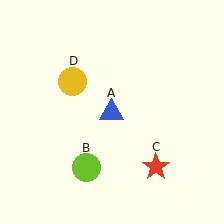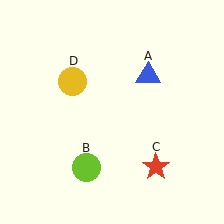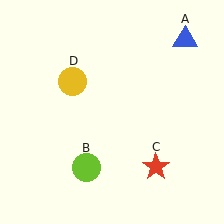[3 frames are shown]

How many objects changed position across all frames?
1 object changed position: blue triangle (object A).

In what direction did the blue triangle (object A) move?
The blue triangle (object A) moved up and to the right.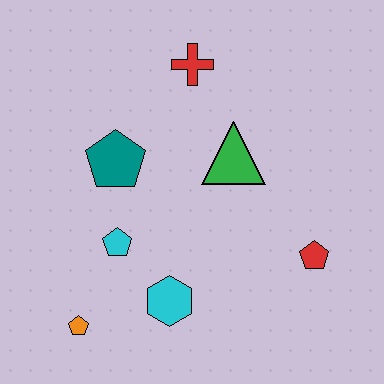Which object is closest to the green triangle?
The red cross is closest to the green triangle.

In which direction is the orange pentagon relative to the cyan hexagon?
The orange pentagon is to the left of the cyan hexagon.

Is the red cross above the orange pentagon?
Yes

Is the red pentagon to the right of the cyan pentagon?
Yes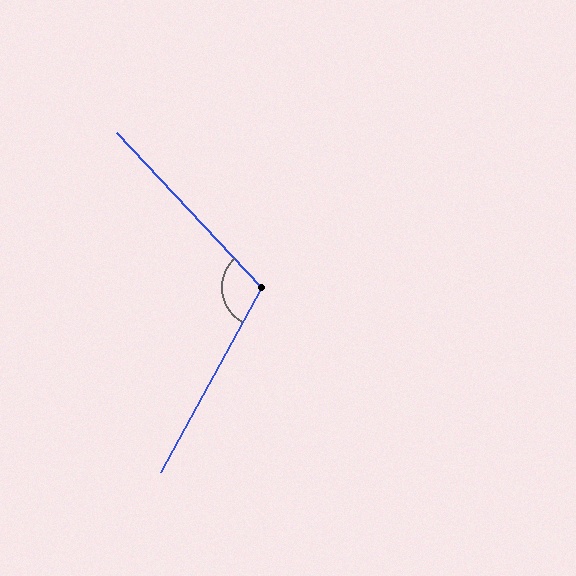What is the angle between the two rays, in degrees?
Approximately 108 degrees.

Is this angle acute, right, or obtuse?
It is obtuse.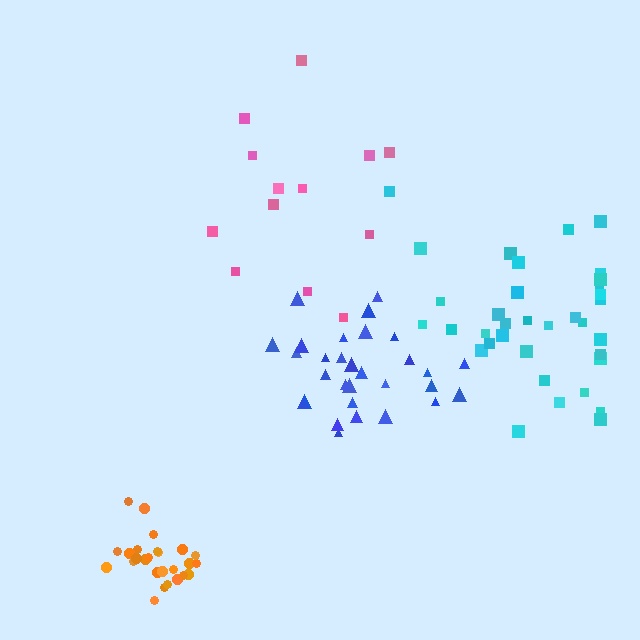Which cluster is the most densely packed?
Orange.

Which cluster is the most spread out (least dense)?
Pink.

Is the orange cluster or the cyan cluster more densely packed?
Orange.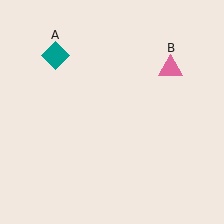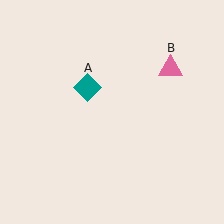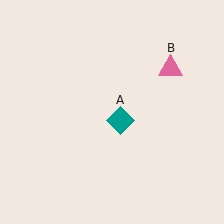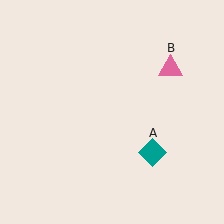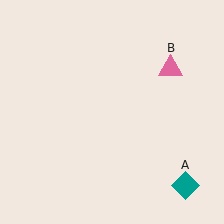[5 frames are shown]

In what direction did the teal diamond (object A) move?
The teal diamond (object A) moved down and to the right.